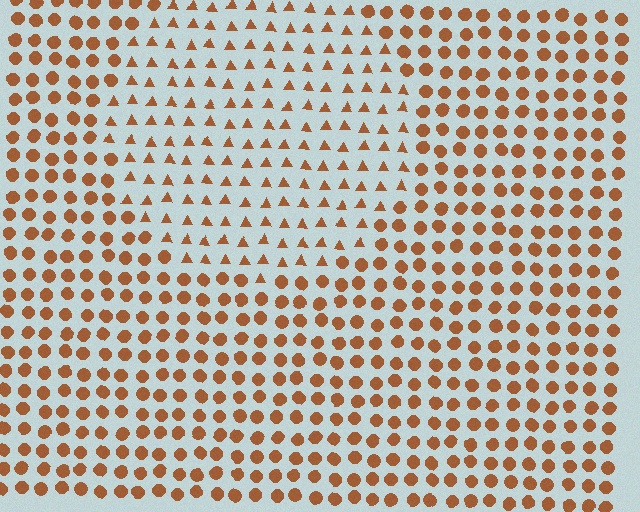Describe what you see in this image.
The image is filled with small brown elements arranged in a uniform grid. A circle-shaped region contains triangles, while the surrounding area contains circles. The boundary is defined purely by the change in element shape.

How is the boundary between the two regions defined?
The boundary is defined by a change in element shape: triangles inside vs. circles outside. All elements share the same color and spacing.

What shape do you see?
I see a circle.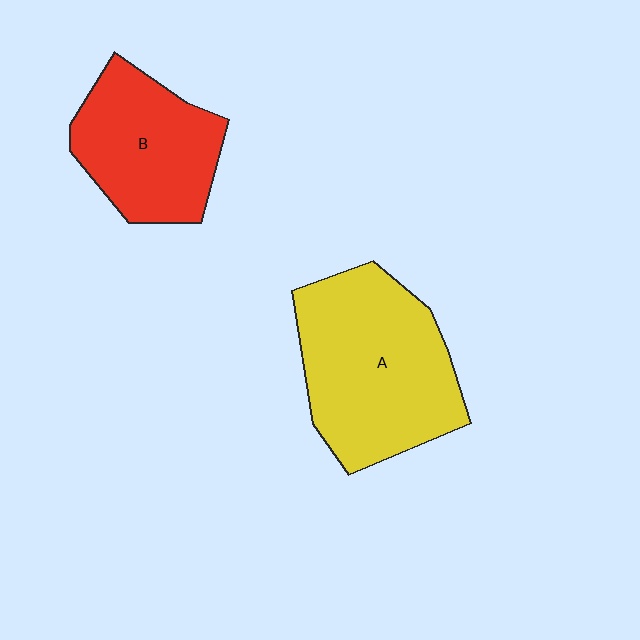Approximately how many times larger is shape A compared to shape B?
Approximately 1.4 times.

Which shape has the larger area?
Shape A (yellow).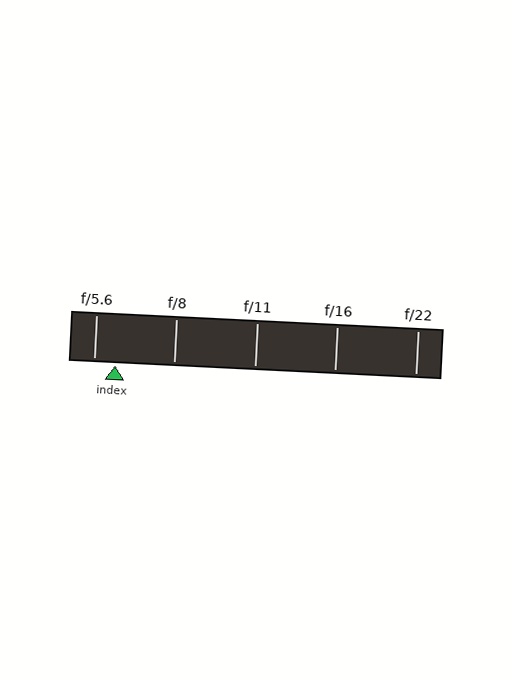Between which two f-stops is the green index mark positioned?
The index mark is between f/5.6 and f/8.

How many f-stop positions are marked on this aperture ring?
There are 5 f-stop positions marked.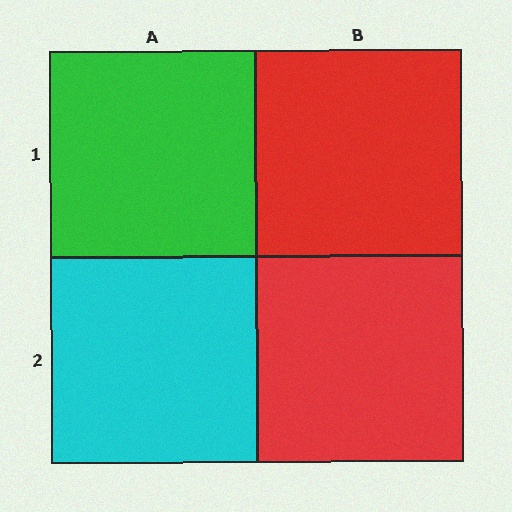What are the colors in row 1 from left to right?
Green, red.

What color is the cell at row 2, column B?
Red.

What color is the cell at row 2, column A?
Cyan.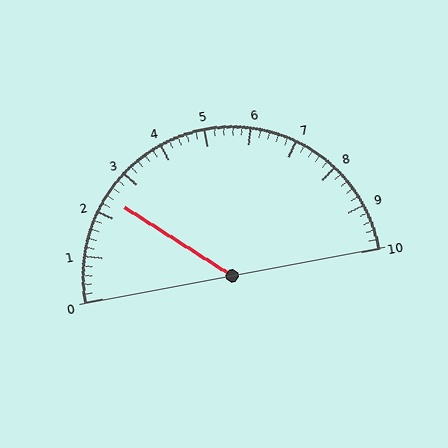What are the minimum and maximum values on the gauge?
The gauge ranges from 0 to 10.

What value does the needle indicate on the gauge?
The needle indicates approximately 2.4.